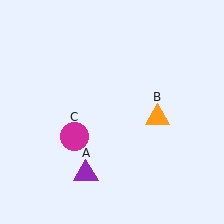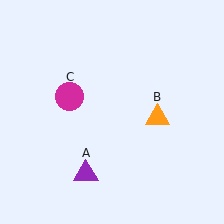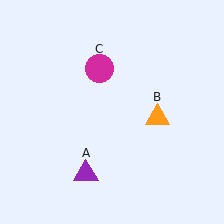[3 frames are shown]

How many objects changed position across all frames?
1 object changed position: magenta circle (object C).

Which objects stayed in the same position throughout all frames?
Purple triangle (object A) and orange triangle (object B) remained stationary.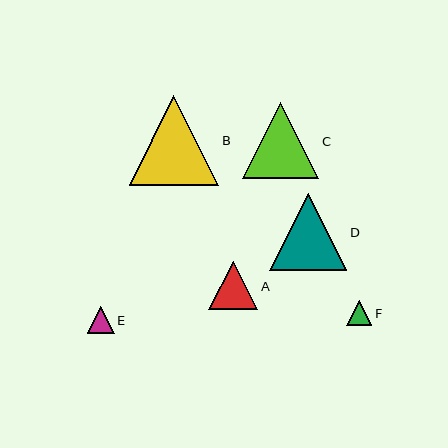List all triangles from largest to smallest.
From largest to smallest: B, D, C, A, E, F.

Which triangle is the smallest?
Triangle F is the smallest with a size of approximately 25 pixels.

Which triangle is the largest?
Triangle B is the largest with a size of approximately 90 pixels.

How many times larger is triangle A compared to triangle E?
Triangle A is approximately 1.8 times the size of triangle E.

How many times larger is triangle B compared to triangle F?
Triangle B is approximately 3.5 times the size of triangle F.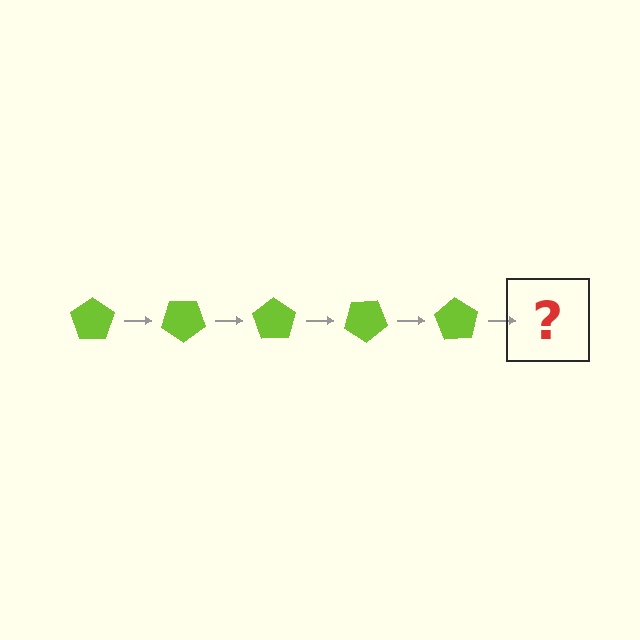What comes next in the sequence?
The next element should be a lime pentagon rotated 175 degrees.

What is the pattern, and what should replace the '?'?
The pattern is that the pentagon rotates 35 degrees each step. The '?' should be a lime pentagon rotated 175 degrees.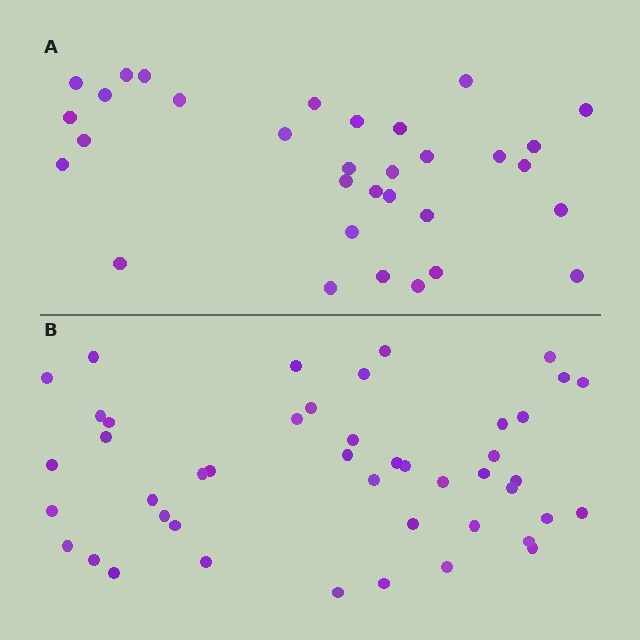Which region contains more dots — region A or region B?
Region B (the bottom region) has more dots.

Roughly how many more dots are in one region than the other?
Region B has approximately 15 more dots than region A.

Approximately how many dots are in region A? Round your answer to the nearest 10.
About 30 dots. (The exact count is 32, which rounds to 30.)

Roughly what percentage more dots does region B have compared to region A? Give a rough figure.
About 40% more.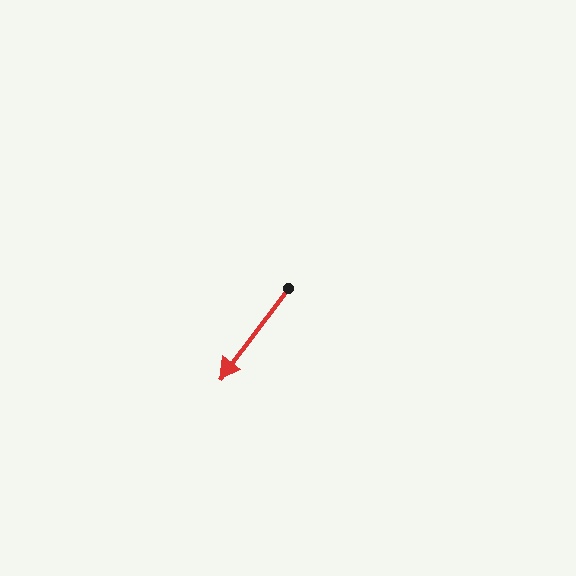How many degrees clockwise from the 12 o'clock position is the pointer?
Approximately 217 degrees.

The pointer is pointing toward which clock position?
Roughly 7 o'clock.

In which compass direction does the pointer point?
Southwest.